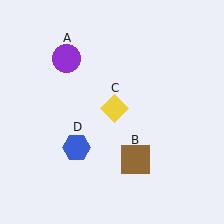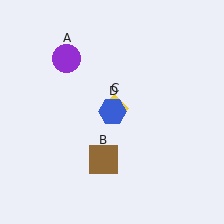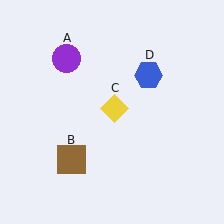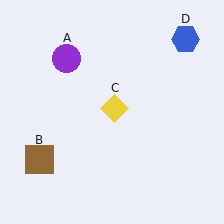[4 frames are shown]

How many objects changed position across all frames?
2 objects changed position: brown square (object B), blue hexagon (object D).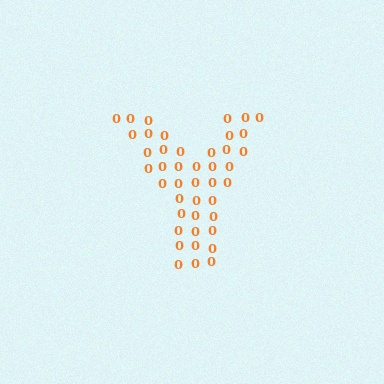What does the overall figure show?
The overall figure shows the letter Y.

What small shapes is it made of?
It is made of small digit 0's.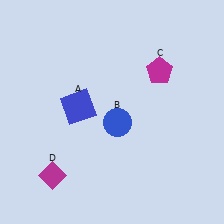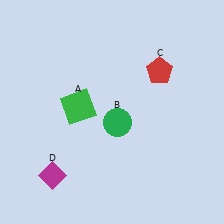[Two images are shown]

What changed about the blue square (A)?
In Image 1, A is blue. In Image 2, it changed to green.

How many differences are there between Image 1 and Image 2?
There are 3 differences between the two images.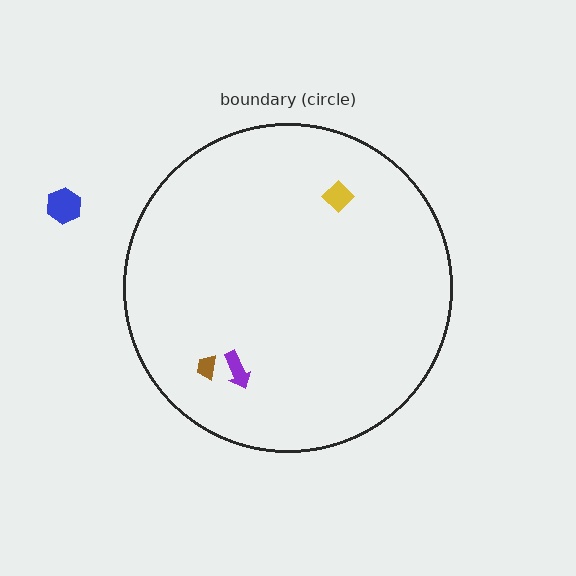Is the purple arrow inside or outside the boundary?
Inside.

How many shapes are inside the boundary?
3 inside, 1 outside.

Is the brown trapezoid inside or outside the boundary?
Inside.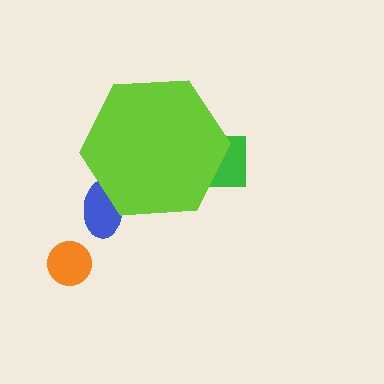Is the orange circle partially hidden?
No, the orange circle is fully visible.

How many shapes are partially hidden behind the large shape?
2 shapes are partially hidden.